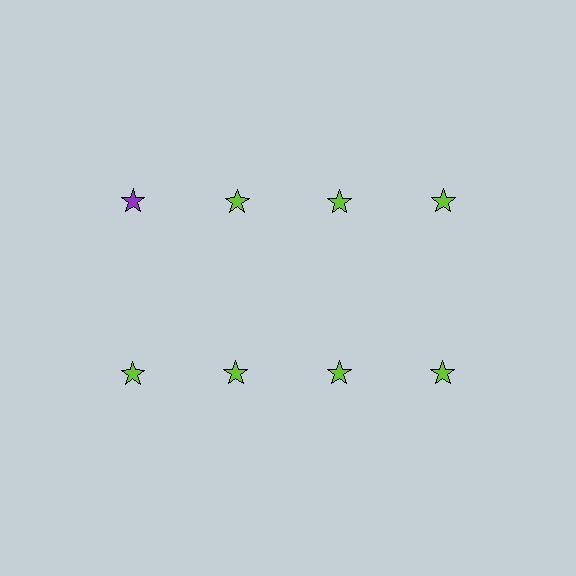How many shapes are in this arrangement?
There are 8 shapes arranged in a grid pattern.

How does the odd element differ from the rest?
It has a different color: purple instead of lime.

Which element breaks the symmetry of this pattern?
The purple star in the top row, leftmost column breaks the symmetry. All other shapes are lime stars.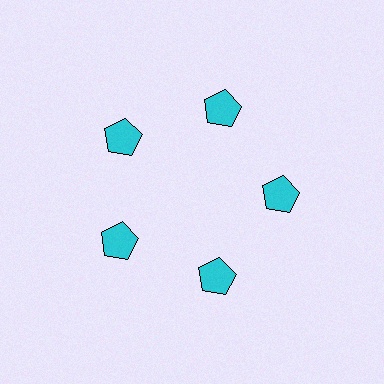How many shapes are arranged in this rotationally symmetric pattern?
There are 5 shapes, arranged in 5 groups of 1.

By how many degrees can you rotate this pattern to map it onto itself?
The pattern maps onto itself every 72 degrees of rotation.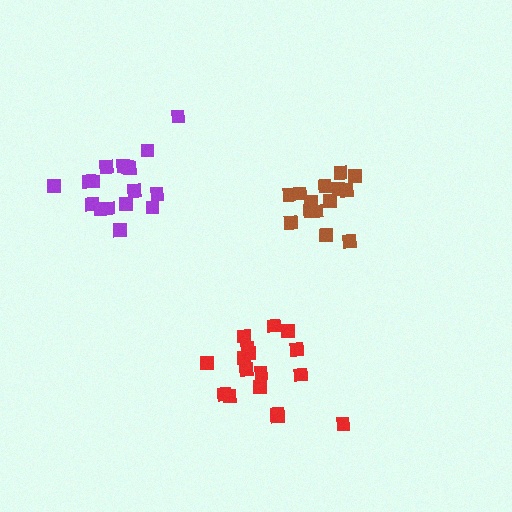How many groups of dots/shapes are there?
There are 3 groups.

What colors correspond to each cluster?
The clusters are colored: brown, red, purple.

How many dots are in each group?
Group 1: 14 dots, Group 2: 17 dots, Group 3: 17 dots (48 total).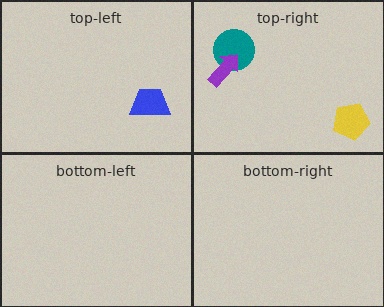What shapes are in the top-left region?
The blue trapezoid.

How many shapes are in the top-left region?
1.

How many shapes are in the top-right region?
3.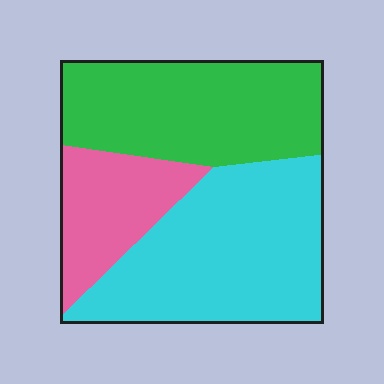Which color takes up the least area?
Pink, at roughly 20%.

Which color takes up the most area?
Cyan, at roughly 45%.